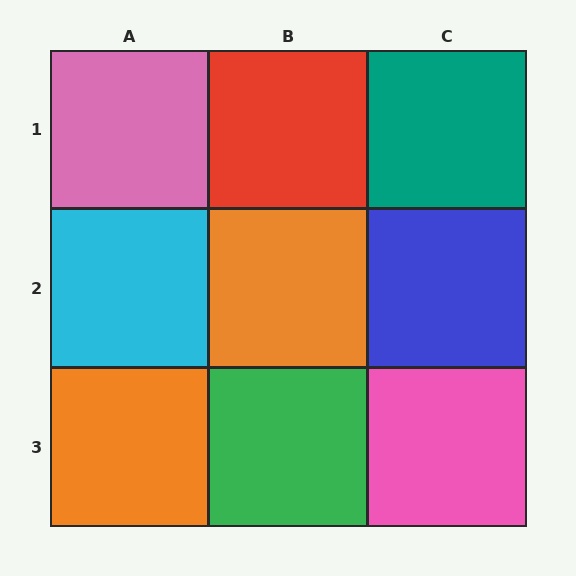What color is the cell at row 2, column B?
Orange.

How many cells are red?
1 cell is red.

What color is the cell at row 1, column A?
Pink.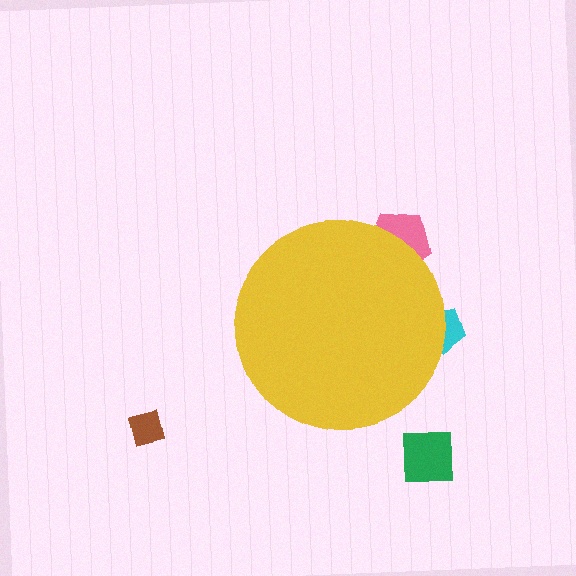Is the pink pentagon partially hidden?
Yes, the pink pentagon is partially hidden behind the yellow circle.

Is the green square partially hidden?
No, the green square is fully visible.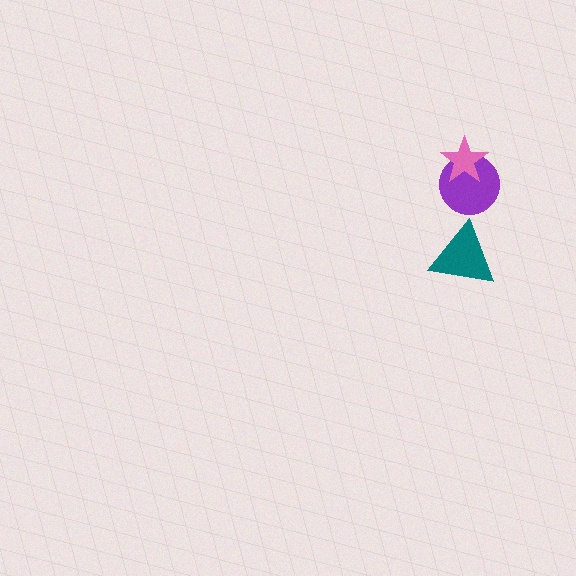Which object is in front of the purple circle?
The pink star is in front of the purple circle.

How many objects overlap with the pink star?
1 object overlaps with the pink star.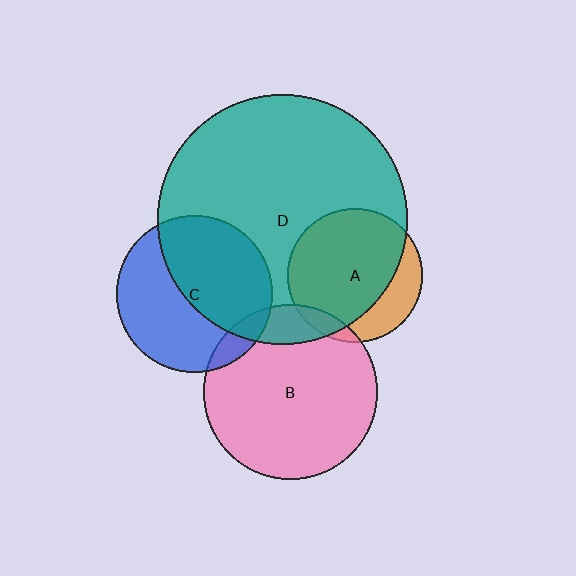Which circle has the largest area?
Circle D (teal).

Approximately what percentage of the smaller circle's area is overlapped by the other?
Approximately 50%.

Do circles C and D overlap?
Yes.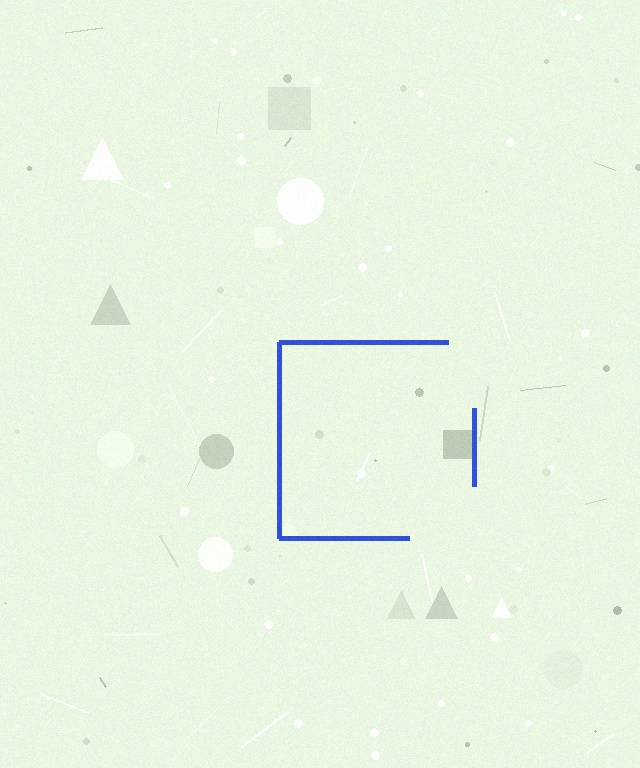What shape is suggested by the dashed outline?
The dashed outline suggests a square.